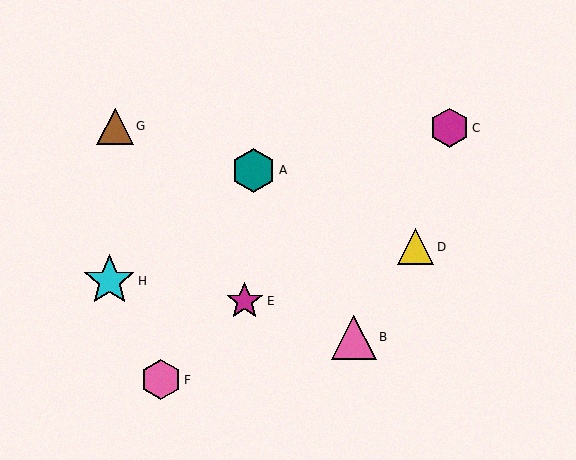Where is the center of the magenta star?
The center of the magenta star is at (245, 301).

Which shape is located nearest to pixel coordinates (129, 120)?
The brown triangle (labeled G) at (115, 127) is nearest to that location.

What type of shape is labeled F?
Shape F is a pink hexagon.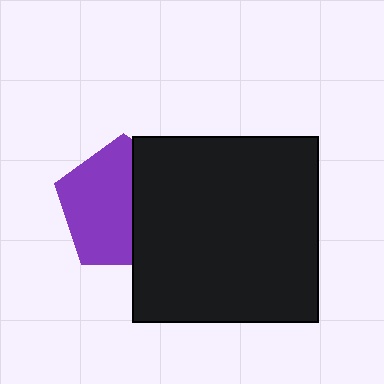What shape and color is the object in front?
The object in front is a black square.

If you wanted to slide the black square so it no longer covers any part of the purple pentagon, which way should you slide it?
Slide it right — that is the most direct way to separate the two shapes.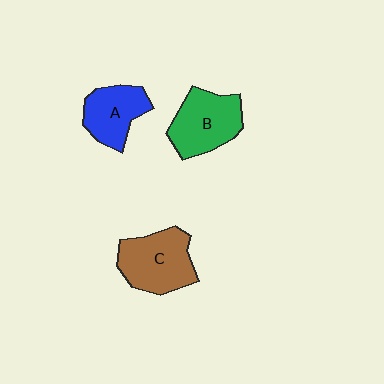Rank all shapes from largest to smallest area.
From largest to smallest: C (brown), B (green), A (blue).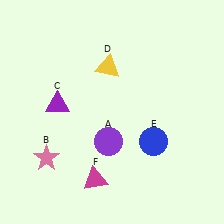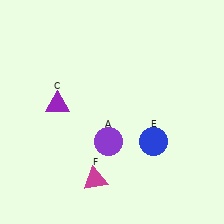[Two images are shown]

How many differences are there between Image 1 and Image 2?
There are 2 differences between the two images.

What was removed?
The yellow triangle (D), the pink star (B) were removed in Image 2.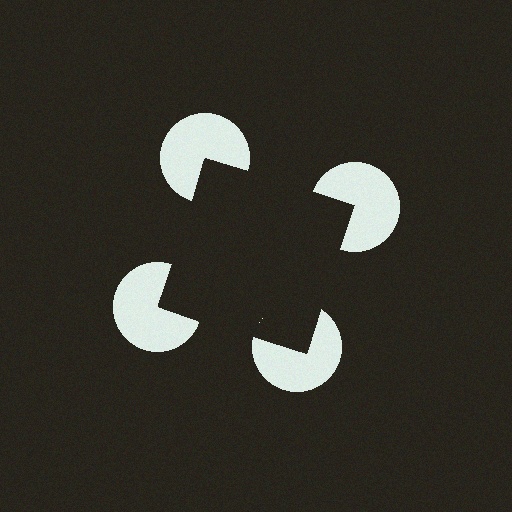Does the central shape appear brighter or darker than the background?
It typically appears slightly darker than the background, even though no actual brightness change is drawn.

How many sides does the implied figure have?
4 sides.